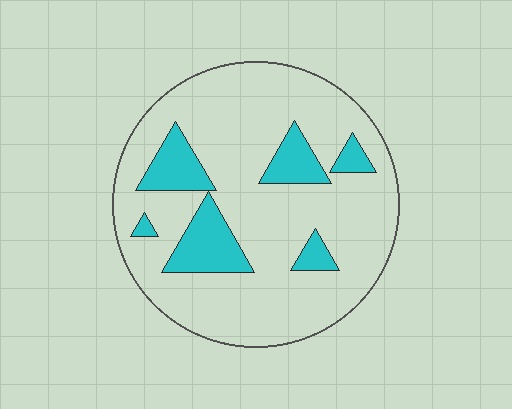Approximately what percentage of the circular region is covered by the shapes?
Approximately 20%.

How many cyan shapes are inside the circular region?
6.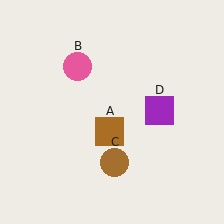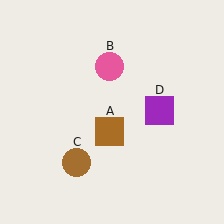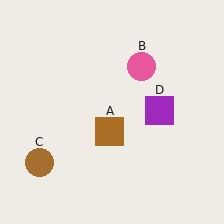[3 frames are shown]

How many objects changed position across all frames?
2 objects changed position: pink circle (object B), brown circle (object C).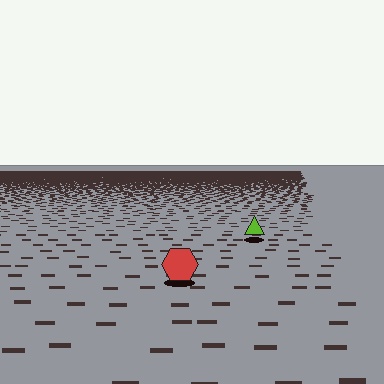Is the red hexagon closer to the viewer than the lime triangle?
Yes. The red hexagon is closer — you can tell from the texture gradient: the ground texture is coarser near it.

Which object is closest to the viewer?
The red hexagon is closest. The texture marks near it are larger and more spread out.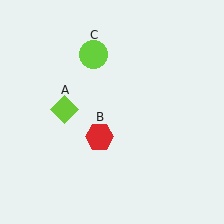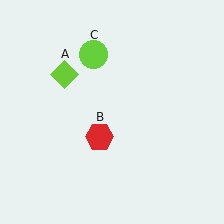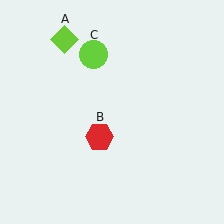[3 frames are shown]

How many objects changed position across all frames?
1 object changed position: lime diamond (object A).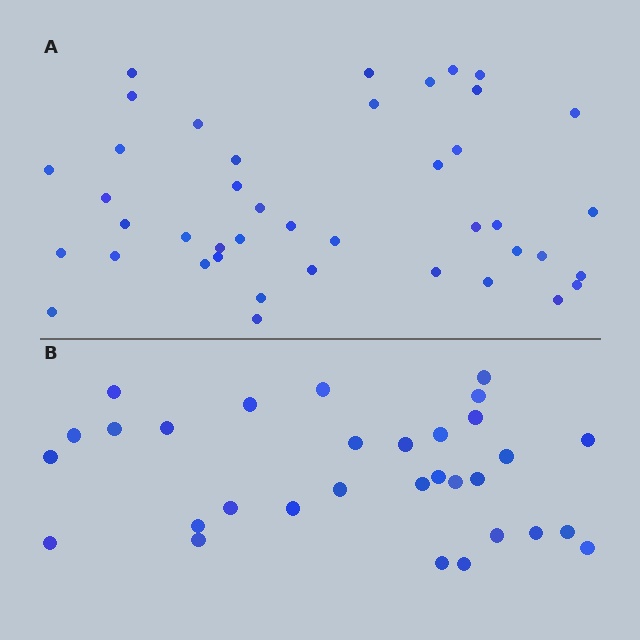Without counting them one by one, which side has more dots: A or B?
Region A (the top region) has more dots.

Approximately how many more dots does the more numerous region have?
Region A has roughly 12 or so more dots than region B.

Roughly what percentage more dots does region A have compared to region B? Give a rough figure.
About 35% more.